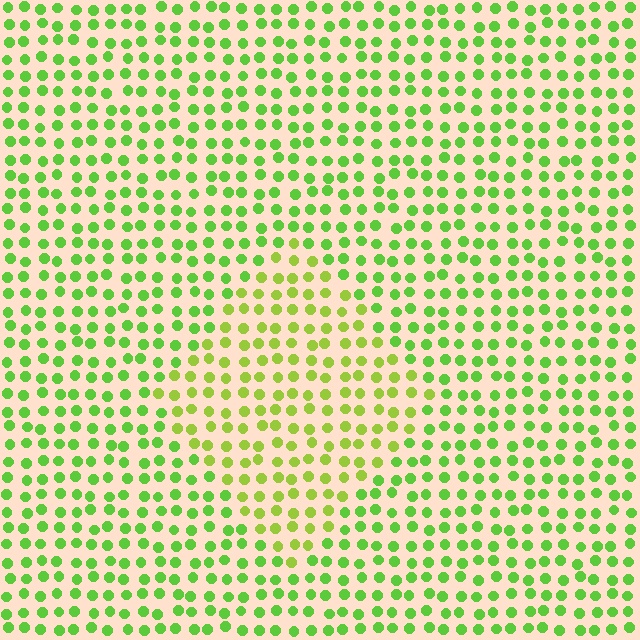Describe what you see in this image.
The image is filled with small lime elements in a uniform arrangement. A diamond-shaped region is visible where the elements are tinted to a slightly different hue, forming a subtle color boundary.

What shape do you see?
I see a diamond.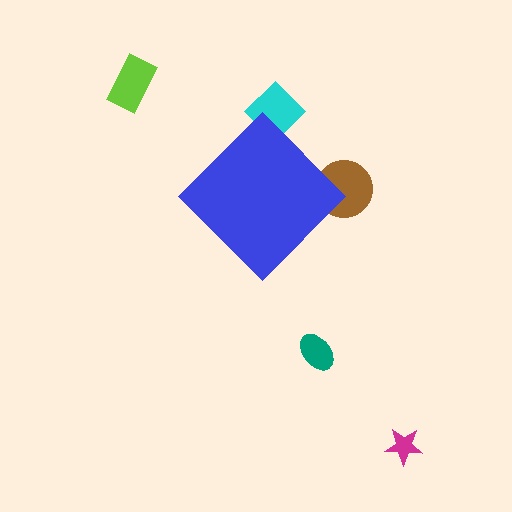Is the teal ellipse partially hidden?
No, the teal ellipse is fully visible.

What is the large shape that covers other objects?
A blue diamond.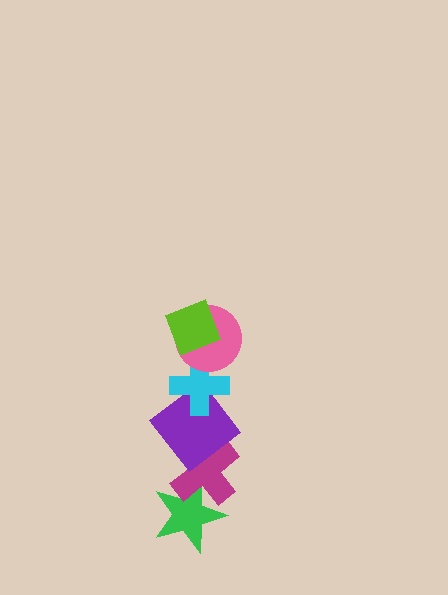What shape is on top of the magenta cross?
The purple diamond is on top of the magenta cross.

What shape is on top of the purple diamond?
The cyan cross is on top of the purple diamond.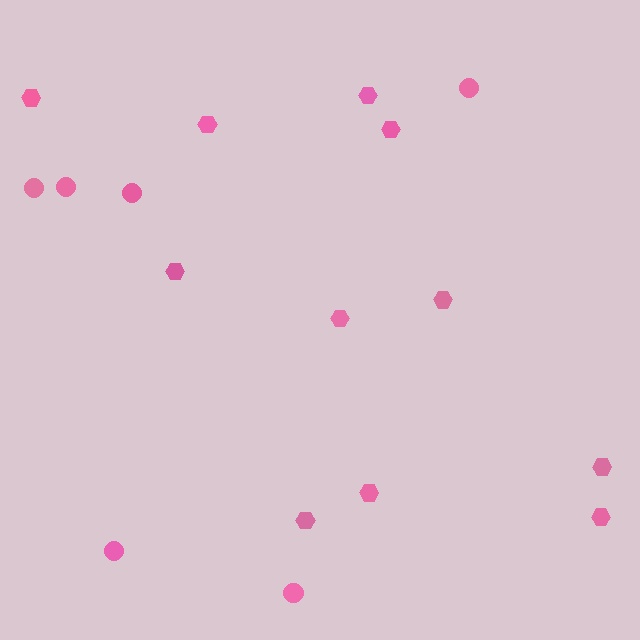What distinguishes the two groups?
There are 2 groups: one group of hexagons (11) and one group of circles (6).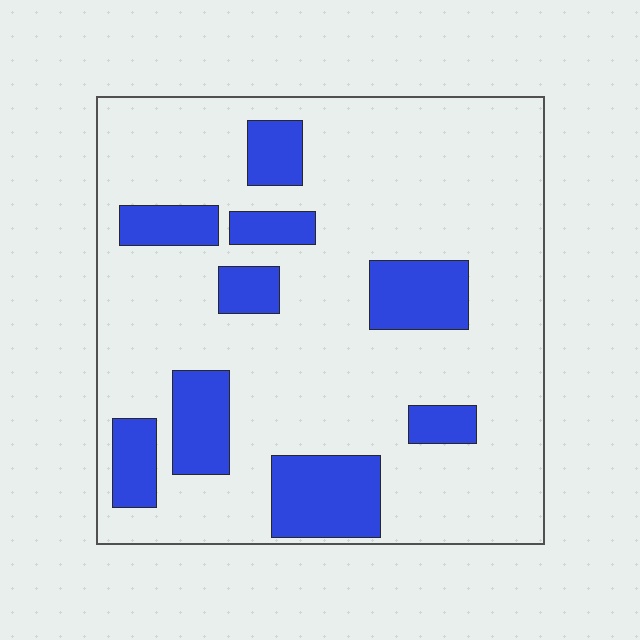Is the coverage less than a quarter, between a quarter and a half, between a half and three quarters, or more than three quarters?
Less than a quarter.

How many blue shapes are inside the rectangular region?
9.